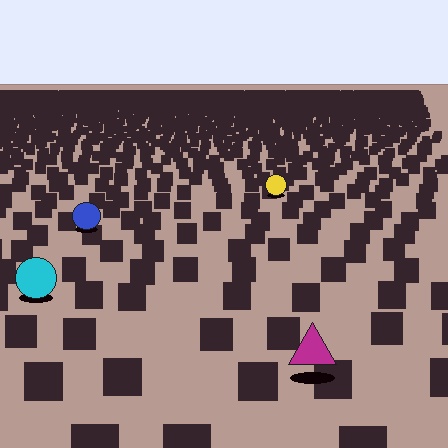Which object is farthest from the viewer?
The yellow circle is farthest from the viewer. It appears smaller and the ground texture around it is denser.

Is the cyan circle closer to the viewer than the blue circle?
Yes. The cyan circle is closer — you can tell from the texture gradient: the ground texture is coarser near it.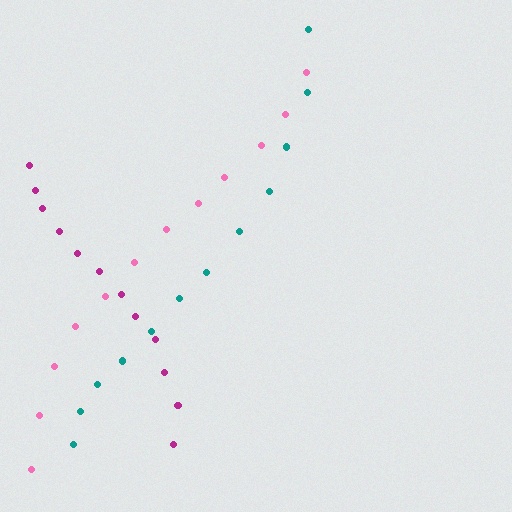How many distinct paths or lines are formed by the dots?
There are 3 distinct paths.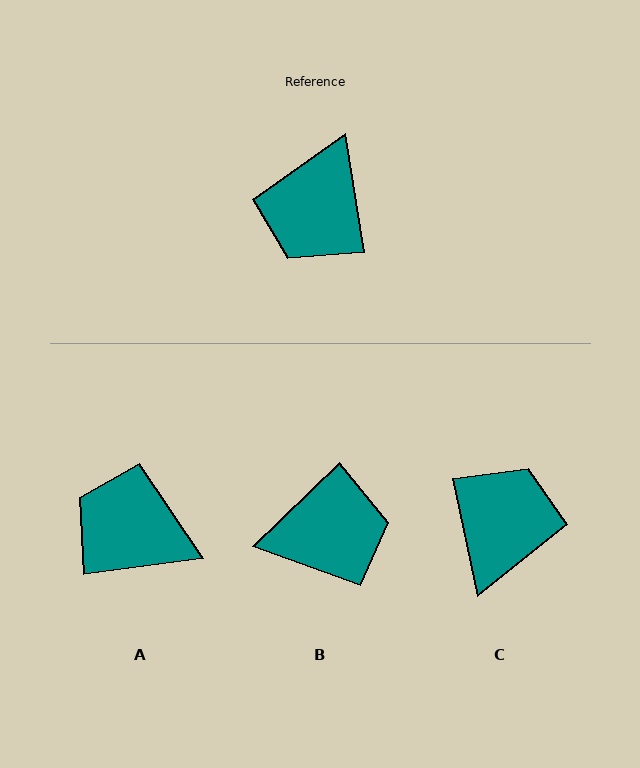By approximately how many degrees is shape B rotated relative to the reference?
Approximately 125 degrees counter-clockwise.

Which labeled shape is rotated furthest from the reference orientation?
C, about 177 degrees away.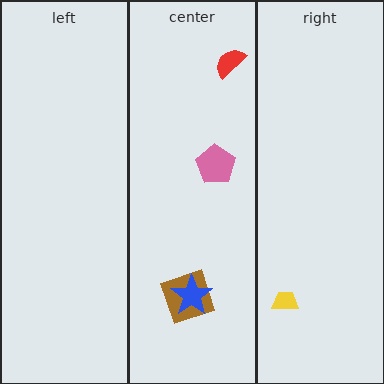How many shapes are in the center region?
4.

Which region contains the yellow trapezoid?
The right region.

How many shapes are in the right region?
1.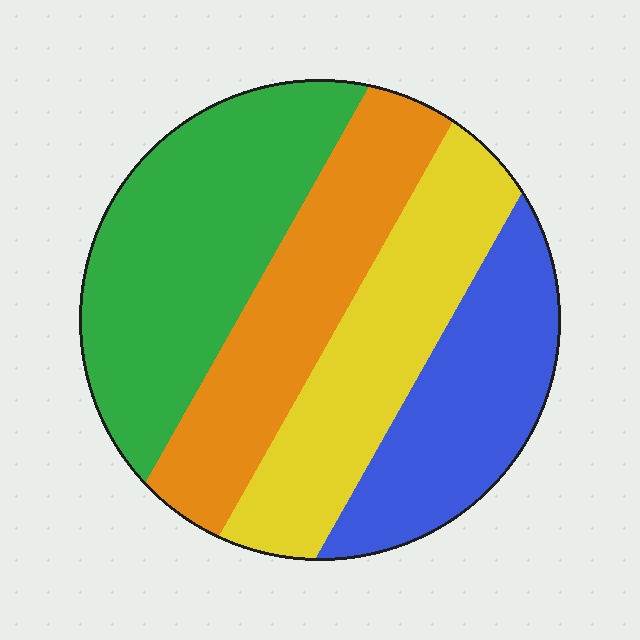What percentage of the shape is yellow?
Yellow takes up about one quarter (1/4) of the shape.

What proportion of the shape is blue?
Blue takes up less than a quarter of the shape.